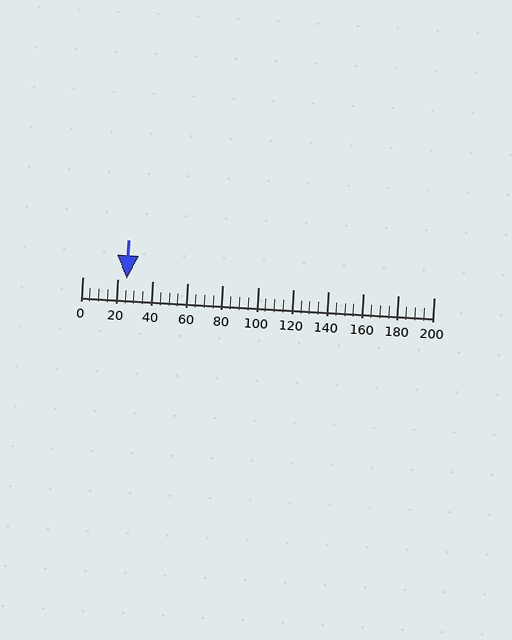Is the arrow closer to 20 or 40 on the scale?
The arrow is closer to 20.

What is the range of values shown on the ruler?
The ruler shows values from 0 to 200.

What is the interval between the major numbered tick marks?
The major tick marks are spaced 20 units apart.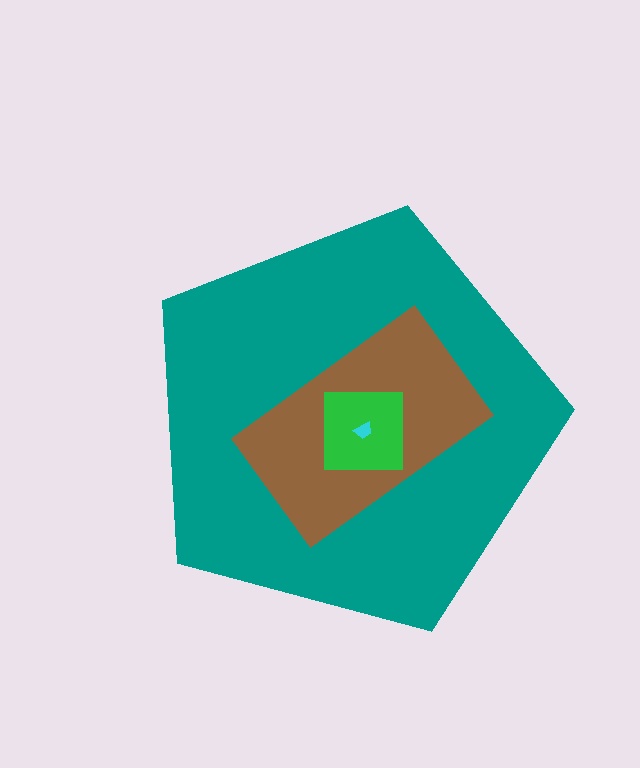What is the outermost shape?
The teal pentagon.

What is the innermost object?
The cyan trapezoid.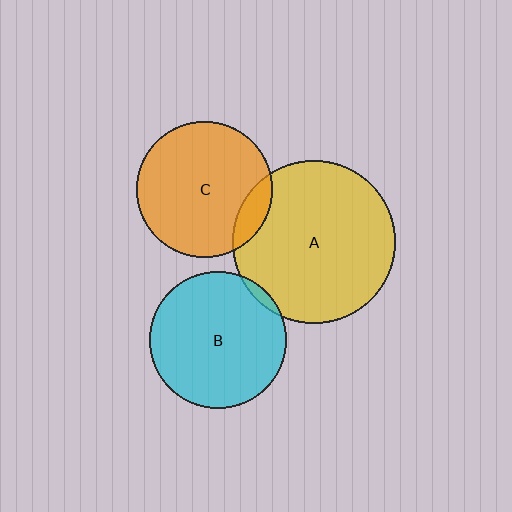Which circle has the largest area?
Circle A (yellow).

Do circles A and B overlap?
Yes.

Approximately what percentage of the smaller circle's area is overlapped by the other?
Approximately 5%.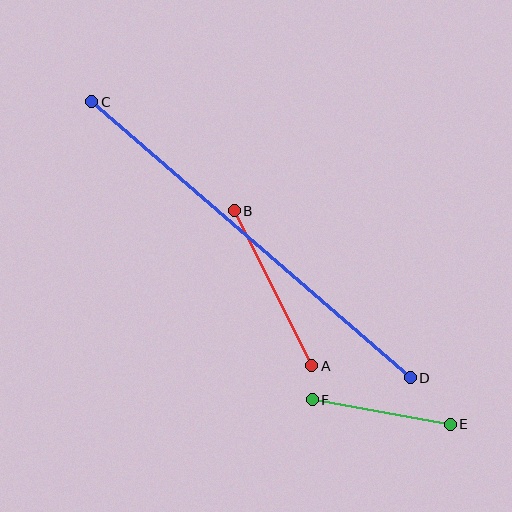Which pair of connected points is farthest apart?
Points C and D are farthest apart.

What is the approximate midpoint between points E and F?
The midpoint is at approximately (381, 412) pixels.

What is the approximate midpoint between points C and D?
The midpoint is at approximately (251, 240) pixels.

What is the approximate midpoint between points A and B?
The midpoint is at approximately (273, 288) pixels.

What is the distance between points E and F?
The distance is approximately 140 pixels.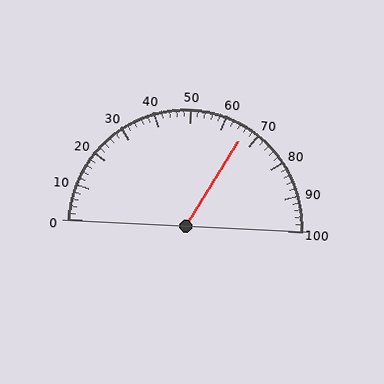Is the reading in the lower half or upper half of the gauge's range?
The reading is in the upper half of the range (0 to 100).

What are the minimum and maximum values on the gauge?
The gauge ranges from 0 to 100.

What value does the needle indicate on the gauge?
The needle indicates approximately 66.